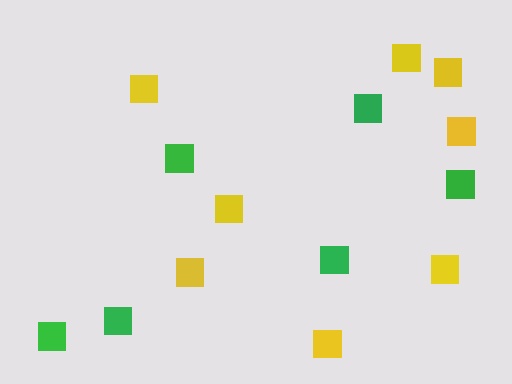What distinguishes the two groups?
There are 2 groups: one group of green squares (6) and one group of yellow squares (8).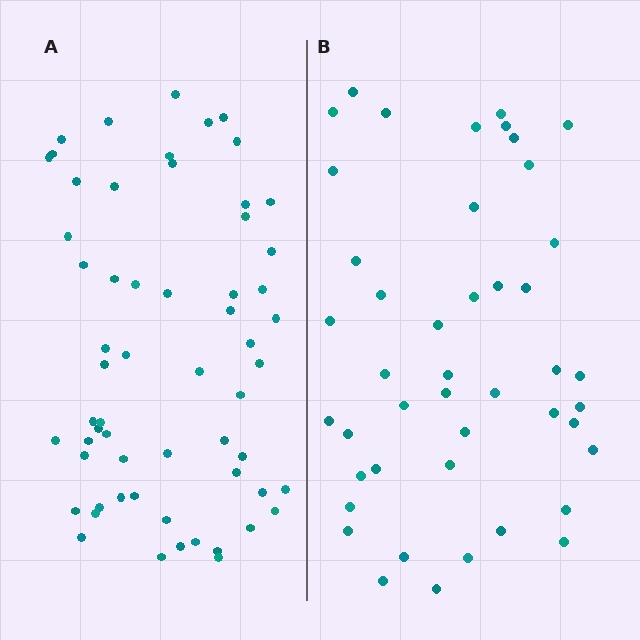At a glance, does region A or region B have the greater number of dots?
Region A (the left region) has more dots.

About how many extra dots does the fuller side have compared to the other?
Region A has approximately 15 more dots than region B.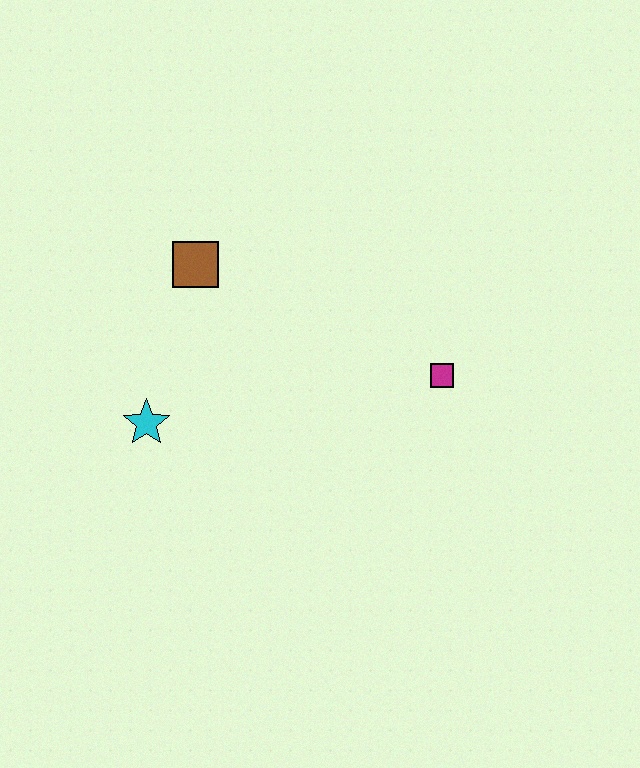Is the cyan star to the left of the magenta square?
Yes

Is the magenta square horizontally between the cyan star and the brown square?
No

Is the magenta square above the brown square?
No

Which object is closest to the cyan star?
The brown square is closest to the cyan star.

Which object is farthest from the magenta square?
The cyan star is farthest from the magenta square.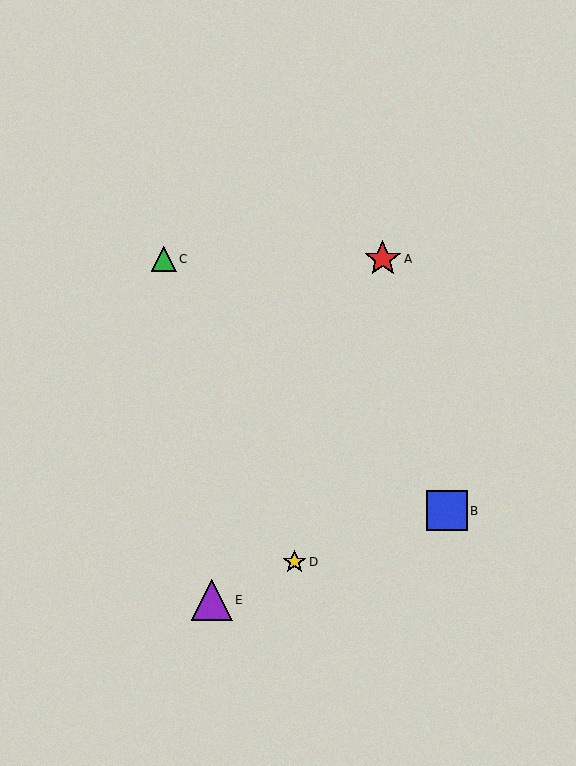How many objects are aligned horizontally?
2 objects (A, C) are aligned horizontally.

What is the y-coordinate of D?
Object D is at y≈562.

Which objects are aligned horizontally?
Objects A, C are aligned horizontally.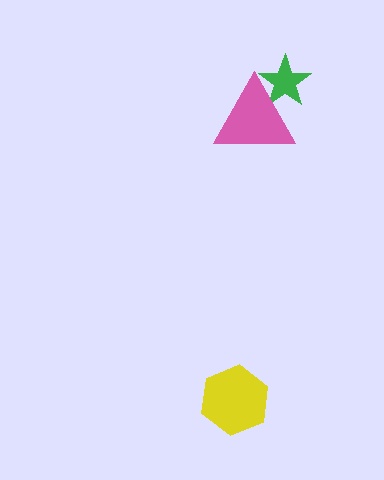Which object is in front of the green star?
The pink triangle is in front of the green star.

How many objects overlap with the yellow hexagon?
0 objects overlap with the yellow hexagon.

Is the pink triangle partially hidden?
No, no other shape covers it.